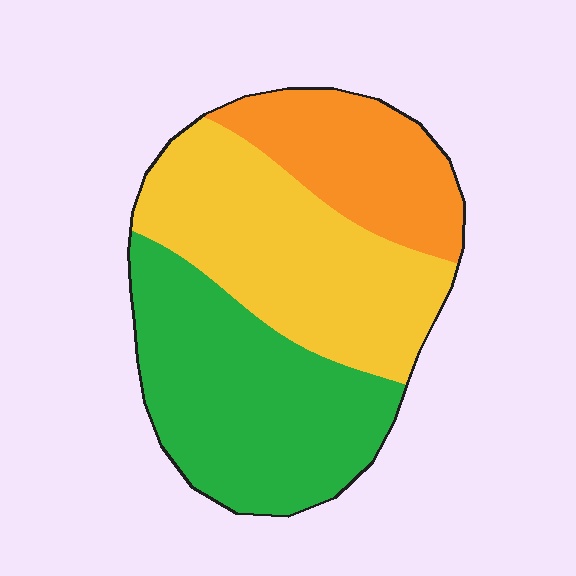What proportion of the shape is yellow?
Yellow takes up between a quarter and a half of the shape.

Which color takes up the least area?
Orange, at roughly 20%.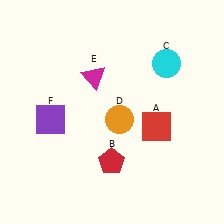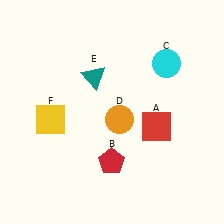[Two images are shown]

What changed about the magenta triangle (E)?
In Image 1, E is magenta. In Image 2, it changed to teal.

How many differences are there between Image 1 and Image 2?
There are 2 differences between the two images.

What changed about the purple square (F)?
In Image 1, F is purple. In Image 2, it changed to yellow.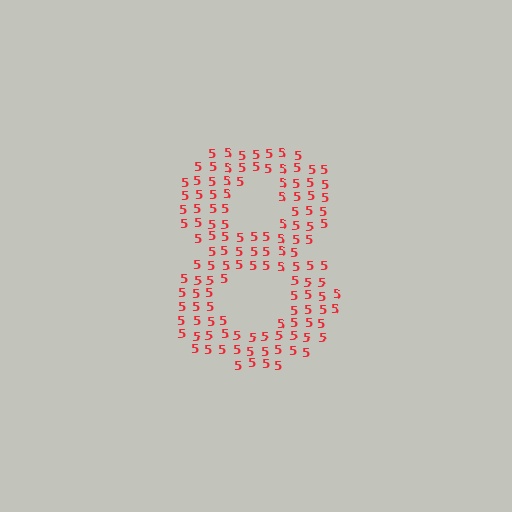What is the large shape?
The large shape is the digit 8.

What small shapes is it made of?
It is made of small digit 5's.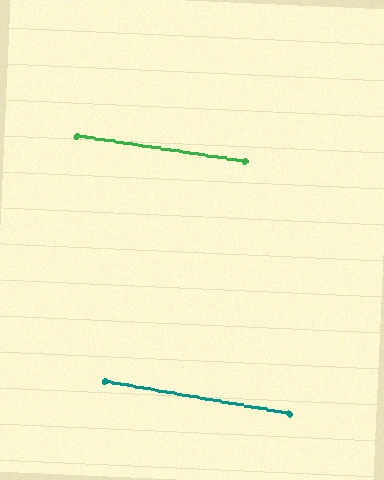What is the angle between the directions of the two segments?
Approximately 1 degree.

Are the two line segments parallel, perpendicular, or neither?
Parallel — their directions differ by only 1.2°.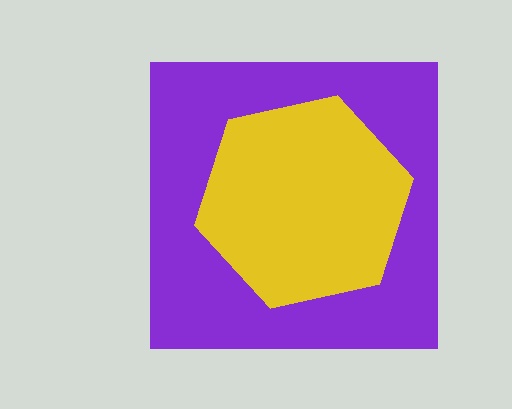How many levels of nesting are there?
2.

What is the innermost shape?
The yellow hexagon.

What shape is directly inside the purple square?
The yellow hexagon.